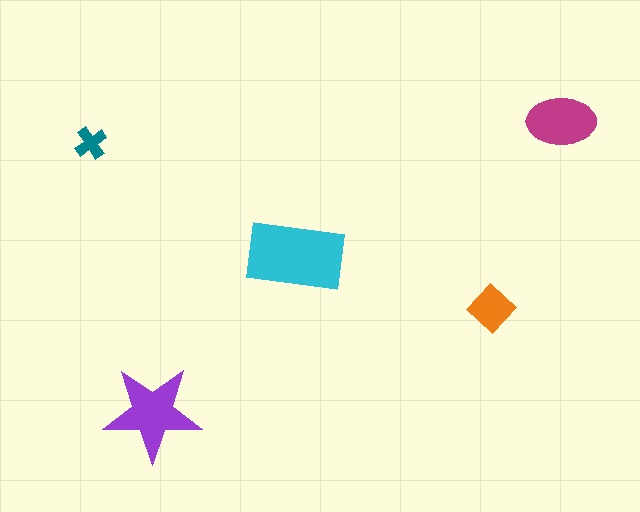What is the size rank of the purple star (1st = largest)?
2nd.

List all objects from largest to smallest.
The cyan rectangle, the purple star, the magenta ellipse, the orange diamond, the teal cross.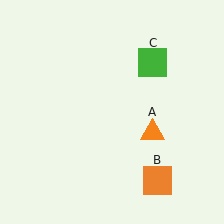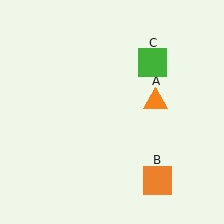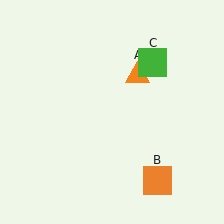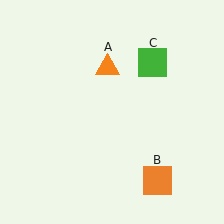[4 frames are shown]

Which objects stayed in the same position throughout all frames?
Orange square (object B) and green square (object C) remained stationary.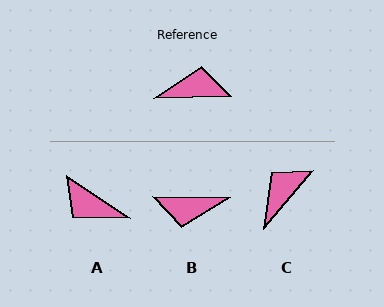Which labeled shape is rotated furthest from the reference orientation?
B, about 178 degrees away.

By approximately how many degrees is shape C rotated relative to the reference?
Approximately 48 degrees counter-clockwise.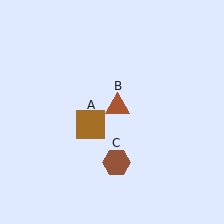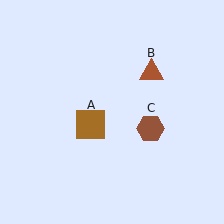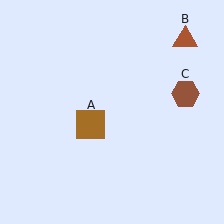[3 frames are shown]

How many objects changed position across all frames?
2 objects changed position: brown triangle (object B), brown hexagon (object C).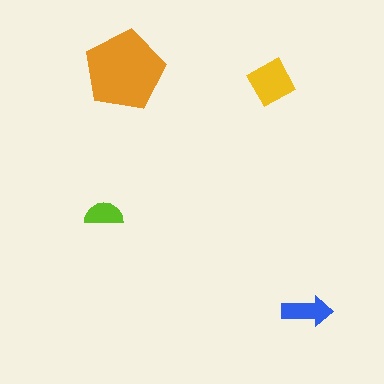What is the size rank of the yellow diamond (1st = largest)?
2nd.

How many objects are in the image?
There are 4 objects in the image.